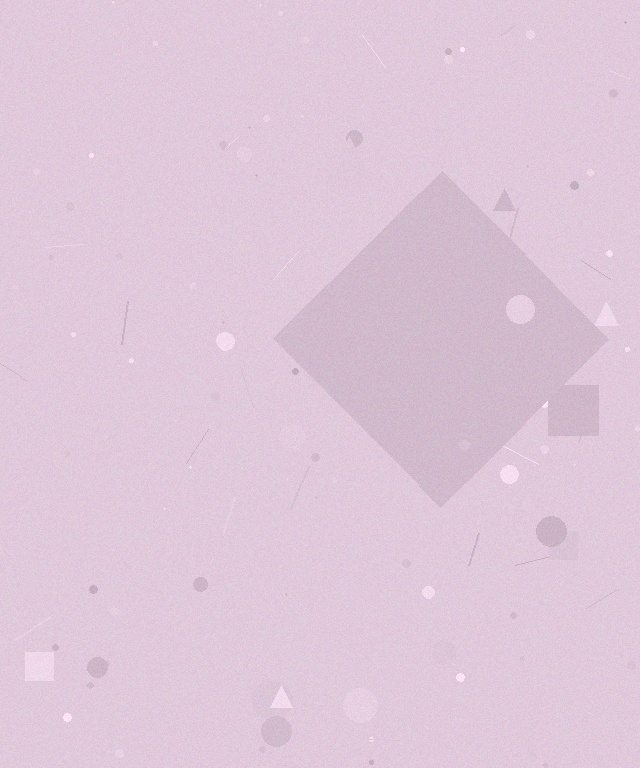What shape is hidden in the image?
A diamond is hidden in the image.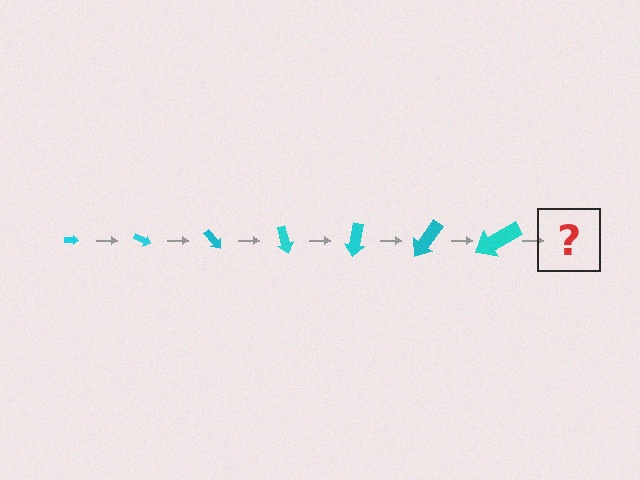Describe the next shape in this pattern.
It should be an arrow, larger than the previous one and rotated 175 degrees from the start.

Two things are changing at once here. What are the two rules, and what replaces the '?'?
The two rules are that the arrow grows larger each step and it rotates 25 degrees each step. The '?' should be an arrow, larger than the previous one and rotated 175 degrees from the start.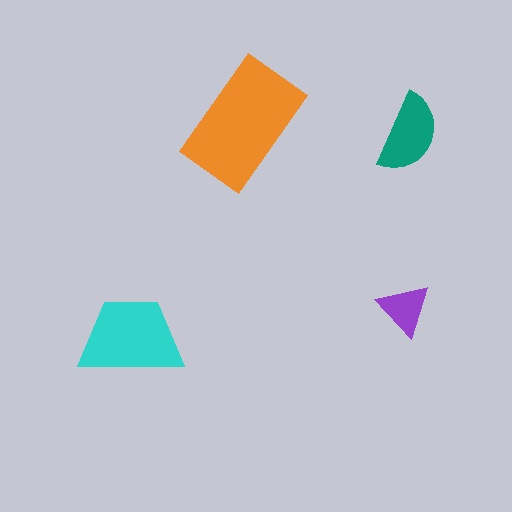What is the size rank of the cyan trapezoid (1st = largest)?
2nd.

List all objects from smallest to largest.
The purple triangle, the teal semicircle, the cyan trapezoid, the orange rectangle.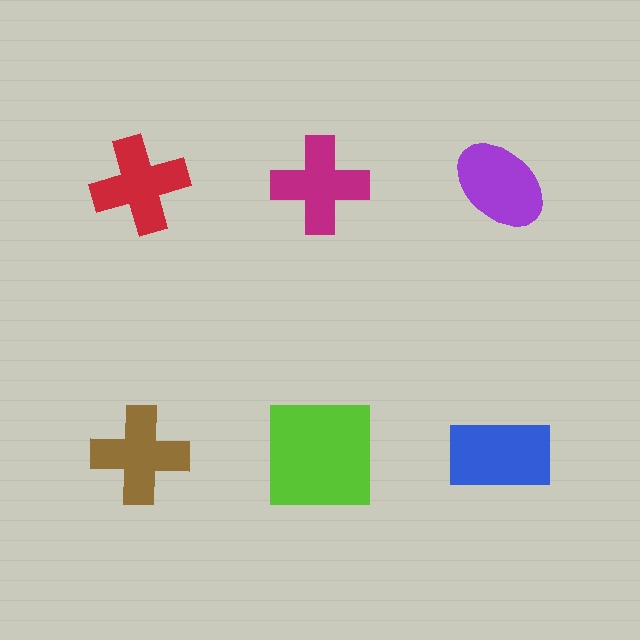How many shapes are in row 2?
3 shapes.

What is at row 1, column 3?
A purple ellipse.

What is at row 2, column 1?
A brown cross.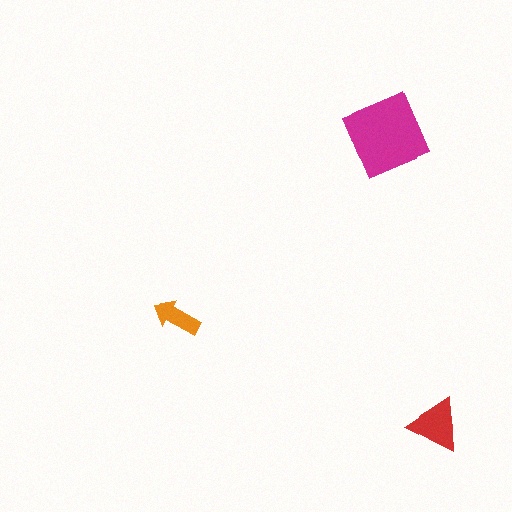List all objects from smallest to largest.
The orange arrow, the red triangle, the magenta diamond.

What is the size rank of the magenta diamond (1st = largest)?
1st.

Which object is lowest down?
The red triangle is bottommost.